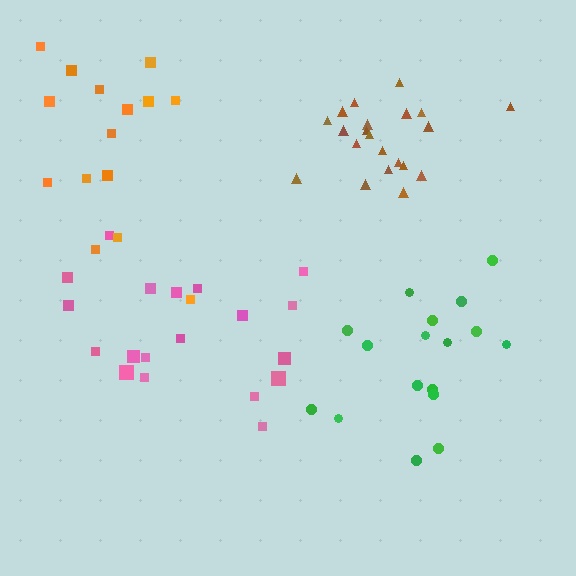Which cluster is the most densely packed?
Brown.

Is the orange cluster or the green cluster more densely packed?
Green.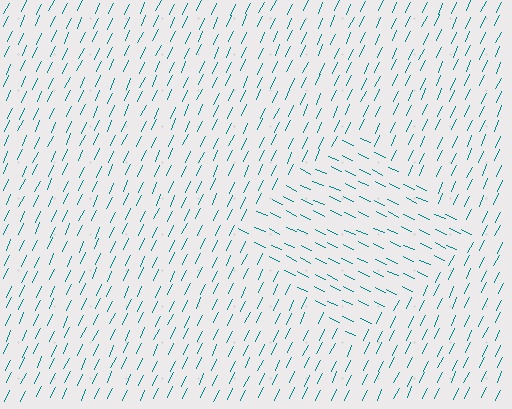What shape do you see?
I see a diamond.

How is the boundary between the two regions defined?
The boundary is defined purely by a change in line orientation (approximately 90 degrees difference). All lines are the same color and thickness.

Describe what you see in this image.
The image is filled with small teal line segments. A diamond region in the image has lines oriented differently from the surrounding lines, creating a visible texture boundary.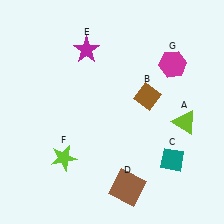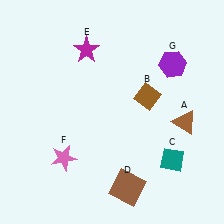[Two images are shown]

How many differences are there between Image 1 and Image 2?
There are 3 differences between the two images.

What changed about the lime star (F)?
In Image 1, F is lime. In Image 2, it changed to pink.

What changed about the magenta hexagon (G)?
In Image 1, G is magenta. In Image 2, it changed to purple.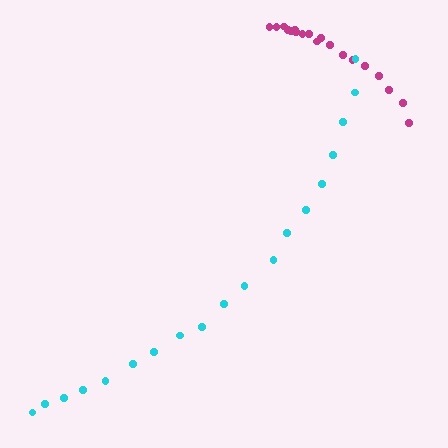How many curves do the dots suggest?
There are 2 distinct paths.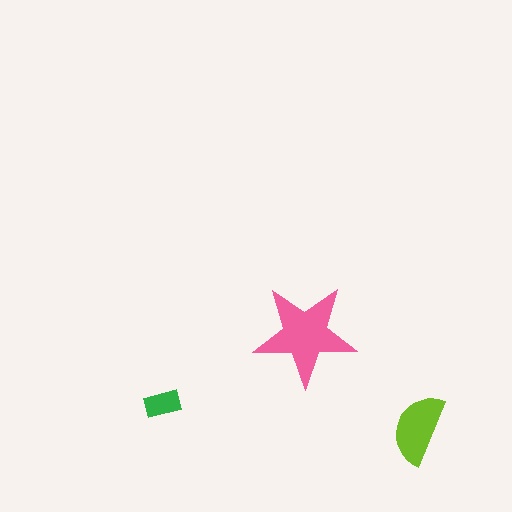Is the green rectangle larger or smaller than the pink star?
Smaller.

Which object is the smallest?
The green rectangle.